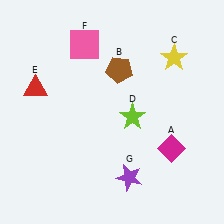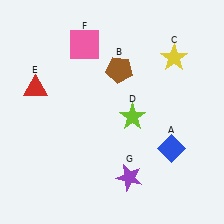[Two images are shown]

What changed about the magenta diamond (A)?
In Image 1, A is magenta. In Image 2, it changed to blue.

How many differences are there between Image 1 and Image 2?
There is 1 difference between the two images.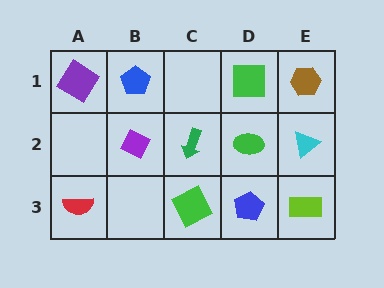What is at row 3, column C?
A green square.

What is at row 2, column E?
A cyan triangle.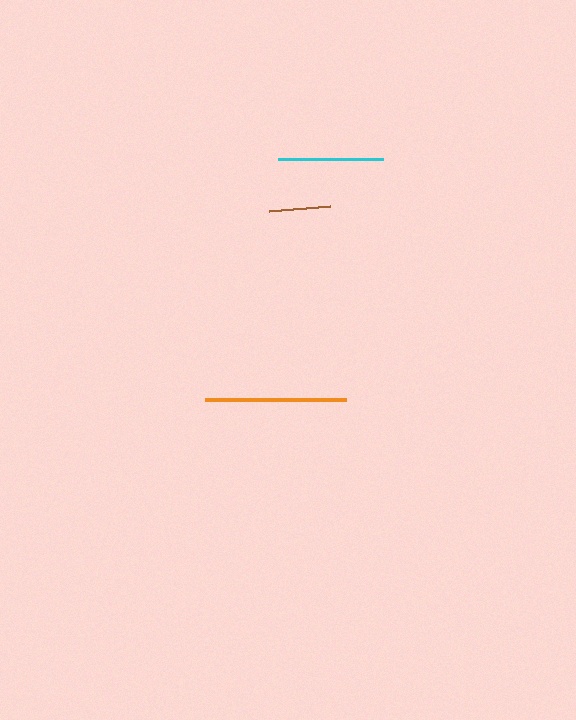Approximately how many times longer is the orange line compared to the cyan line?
The orange line is approximately 1.3 times the length of the cyan line.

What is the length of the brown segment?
The brown segment is approximately 62 pixels long.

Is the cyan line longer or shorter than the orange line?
The orange line is longer than the cyan line.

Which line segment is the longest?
The orange line is the longest at approximately 141 pixels.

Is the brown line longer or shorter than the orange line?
The orange line is longer than the brown line.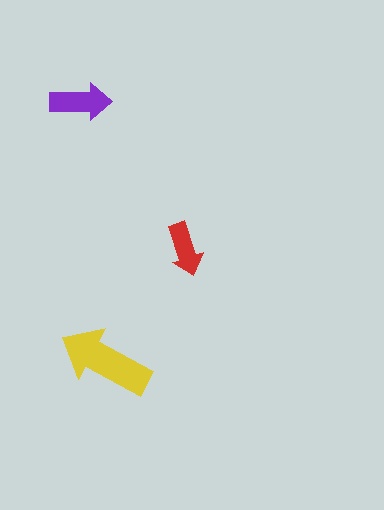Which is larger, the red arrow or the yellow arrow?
The yellow one.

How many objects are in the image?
There are 3 objects in the image.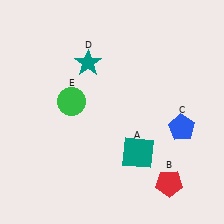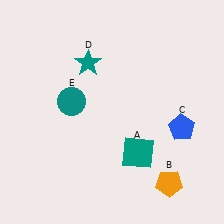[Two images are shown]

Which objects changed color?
B changed from red to orange. E changed from green to teal.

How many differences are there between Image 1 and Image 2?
There are 2 differences between the two images.